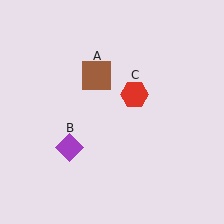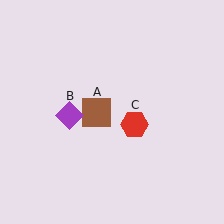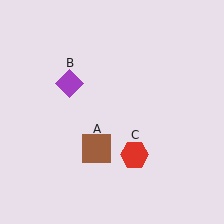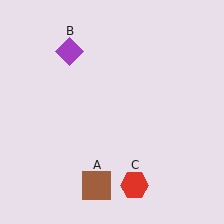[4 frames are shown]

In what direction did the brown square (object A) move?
The brown square (object A) moved down.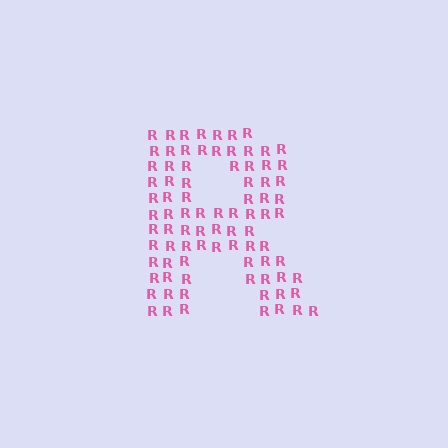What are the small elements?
The small elements are letter R's.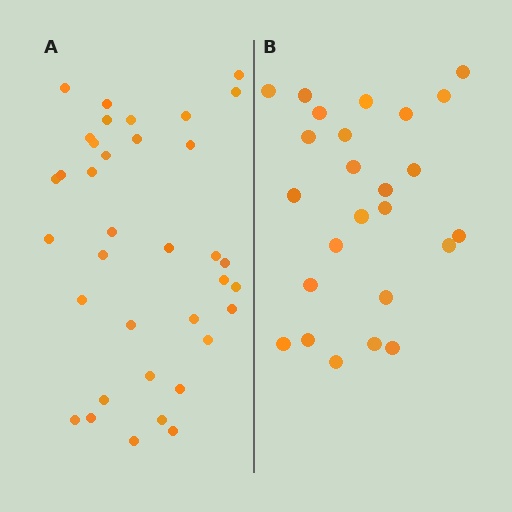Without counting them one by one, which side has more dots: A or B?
Region A (the left region) has more dots.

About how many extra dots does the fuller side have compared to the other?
Region A has roughly 12 or so more dots than region B.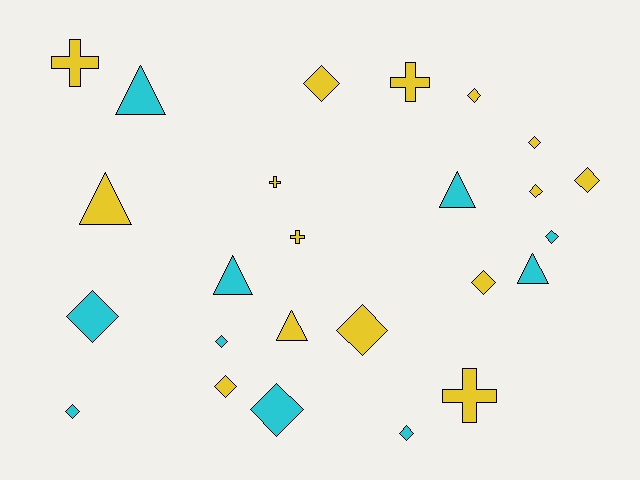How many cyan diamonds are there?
There are 6 cyan diamonds.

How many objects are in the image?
There are 25 objects.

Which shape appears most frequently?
Diamond, with 14 objects.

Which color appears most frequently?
Yellow, with 15 objects.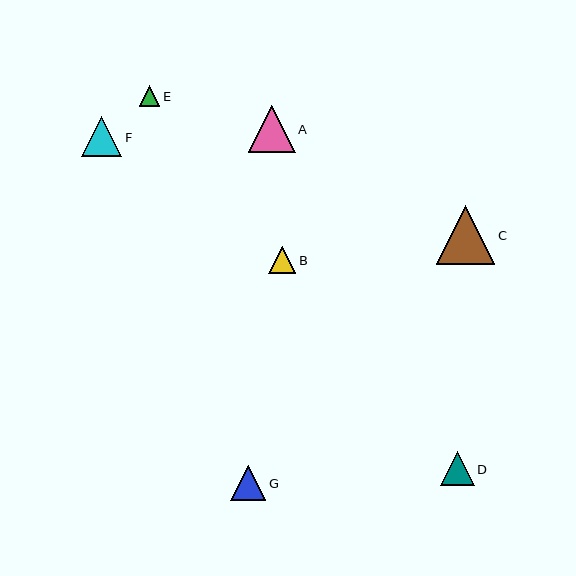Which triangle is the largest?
Triangle C is the largest with a size of approximately 58 pixels.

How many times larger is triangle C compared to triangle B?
Triangle C is approximately 2.1 times the size of triangle B.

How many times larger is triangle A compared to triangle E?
Triangle A is approximately 2.3 times the size of triangle E.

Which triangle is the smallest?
Triangle E is the smallest with a size of approximately 20 pixels.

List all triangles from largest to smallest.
From largest to smallest: C, A, F, G, D, B, E.